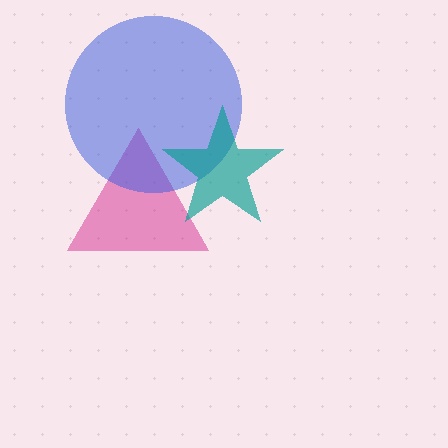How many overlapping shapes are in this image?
There are 3 overlapping shapes in the image.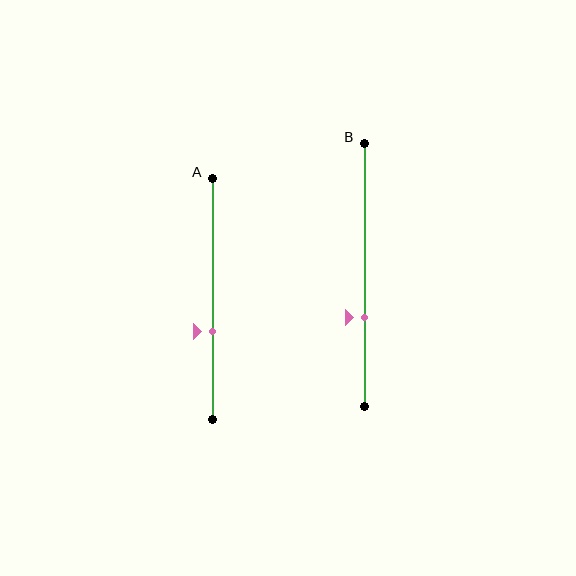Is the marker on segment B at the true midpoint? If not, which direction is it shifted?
No, the marker on segment B is shifted downward by about 16% of the segment length.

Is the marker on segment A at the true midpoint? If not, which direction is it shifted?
No, the marker on segment A is shifted downward by about 14% of the segment length.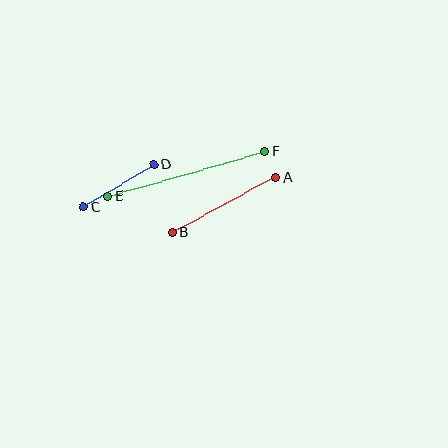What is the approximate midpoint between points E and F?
The midpoint is at approximately (187, 174) pixels.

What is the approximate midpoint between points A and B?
The midpoint is at approximately (224, 205) pixels.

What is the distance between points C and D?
The distance is approximately 83 pixels.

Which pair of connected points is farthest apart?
Points E and F are farthest apart.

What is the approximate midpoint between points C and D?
The midpoint is at approximately (118, 186) pixels.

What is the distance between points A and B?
The distance is approximately 117 pixels.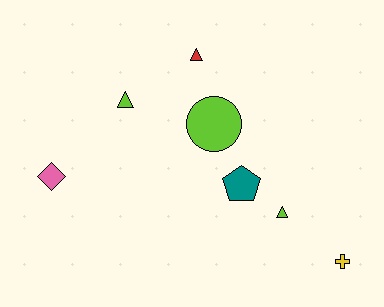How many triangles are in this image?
There are 3 triangles.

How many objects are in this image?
There are 7 objects.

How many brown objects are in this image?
There are no brown objects.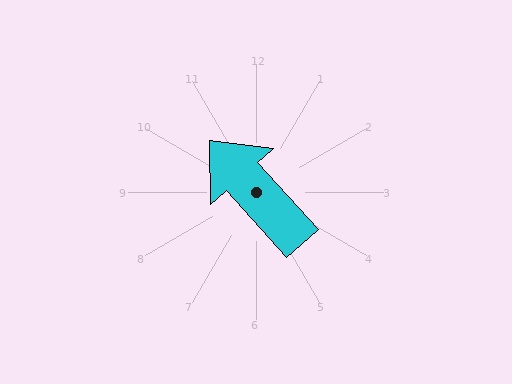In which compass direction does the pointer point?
Northwest.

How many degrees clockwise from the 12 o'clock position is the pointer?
Approximately 318 degrees.